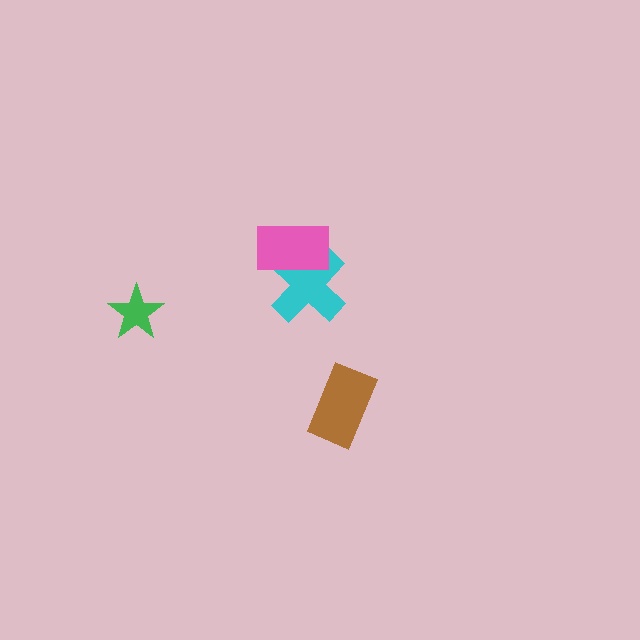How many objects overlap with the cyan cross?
1 object overlaps with the cyan cross.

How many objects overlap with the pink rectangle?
1 object overlaps with the pink rectangle.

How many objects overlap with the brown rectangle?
0 objects overlap with the brown rectangle.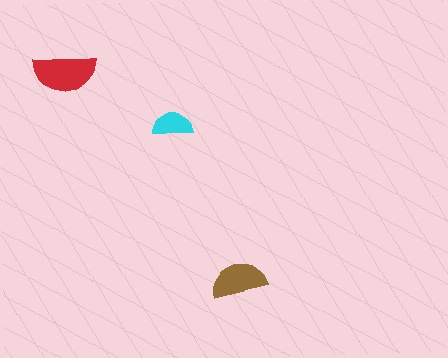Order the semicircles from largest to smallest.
the red one, the brown one, the cyan one.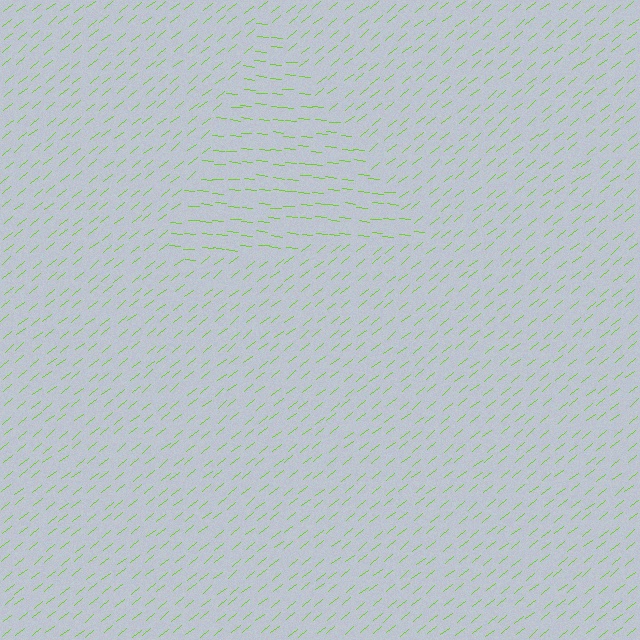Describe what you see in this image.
The image is filled with small lime line segments. A triangle region in the image has lines oriented differently from the surrounding lines, creating a visible texture boundary.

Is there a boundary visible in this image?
Yes, there is a texture boundary formed by a change in line orientation.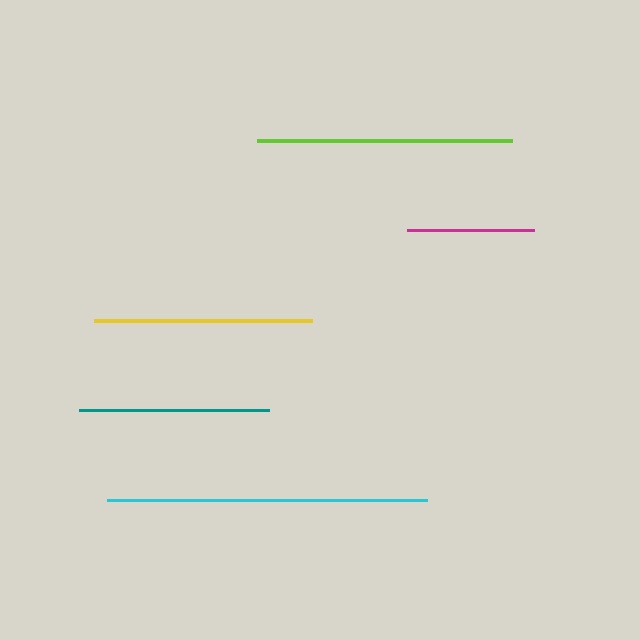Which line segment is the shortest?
The magenta line is the shortest at approximately 127 pixels.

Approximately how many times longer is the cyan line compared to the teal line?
The cyan line is approximately 1.7 times the length of the teal line.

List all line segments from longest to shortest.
From longest to shortest: cyan, lime, yellow, teal, magenta.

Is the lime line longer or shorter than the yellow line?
The lime line is longer than the yellow line.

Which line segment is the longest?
The cyan line is the longest at approximately 320 pixels.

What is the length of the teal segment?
The teal segment is approximately 190 pixels long.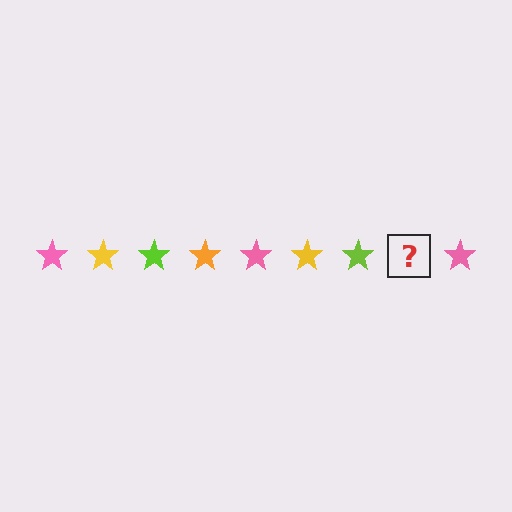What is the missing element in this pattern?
The missing element is an orange star.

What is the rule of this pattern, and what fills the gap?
The rule is that the pattern cycles through pink, yellow, lime, orange stars. The gap should be filled with an orange star.